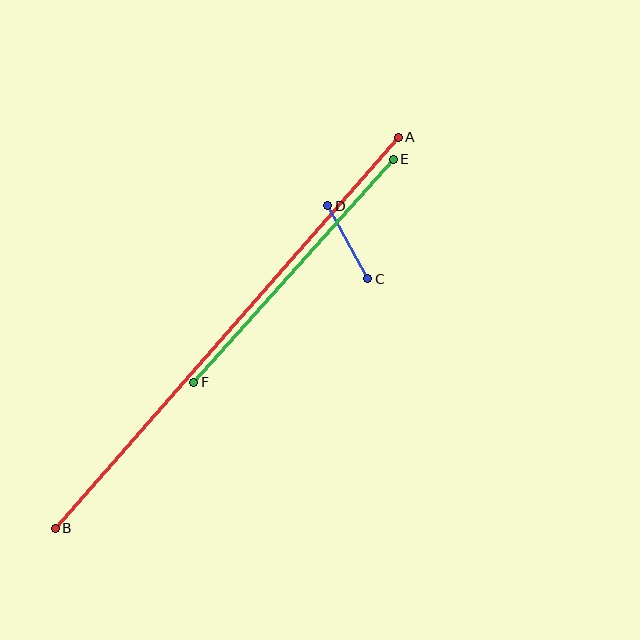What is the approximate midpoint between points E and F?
The midpoint is at approximately (294, 271) pixels.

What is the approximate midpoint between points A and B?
The midpoint is at approximately (227, 333) pixels.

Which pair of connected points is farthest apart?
Points A and B are farthest apart.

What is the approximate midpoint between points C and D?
The midpoint is at approximately (348, 242) pixels.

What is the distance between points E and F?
The distance is approximately 299 pixels.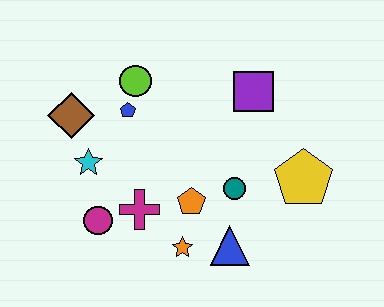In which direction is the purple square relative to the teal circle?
The purple square is above the teal circle.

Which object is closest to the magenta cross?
The magenta circle is closest to the magenta cross.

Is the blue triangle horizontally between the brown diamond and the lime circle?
No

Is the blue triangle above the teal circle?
No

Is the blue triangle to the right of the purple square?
No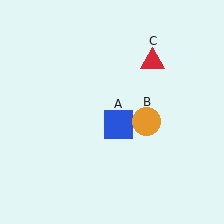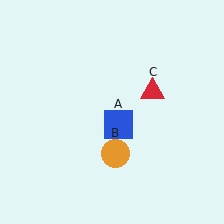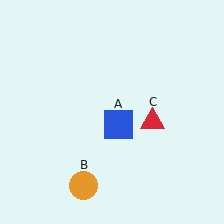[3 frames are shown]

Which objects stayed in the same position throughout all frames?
Blue square (object A) remained stationary.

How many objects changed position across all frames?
2 objects changed position: orange circle (object B), red triangle (object C).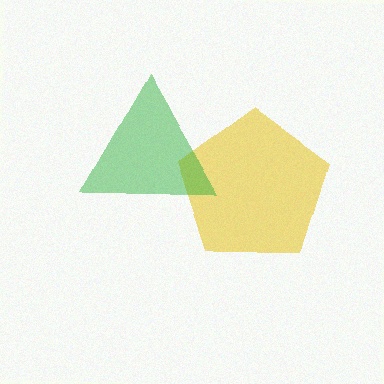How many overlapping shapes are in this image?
There are 2 overlapping shapes in the image.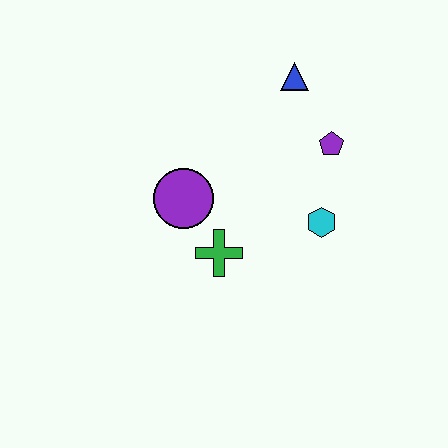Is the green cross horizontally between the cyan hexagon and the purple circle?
Yes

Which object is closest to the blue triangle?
The purple pentagon is closest to the blue triangle.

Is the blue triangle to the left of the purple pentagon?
Yes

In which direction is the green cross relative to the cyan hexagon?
The green cross is to the left of the cyan hexagon.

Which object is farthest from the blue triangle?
The green cross is farthest from the blue triangle.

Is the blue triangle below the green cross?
No